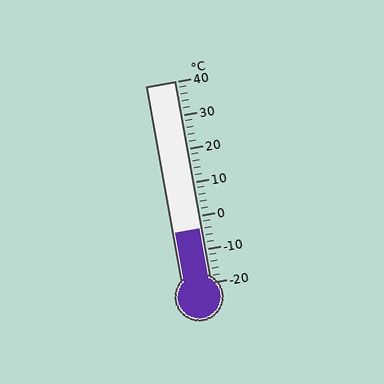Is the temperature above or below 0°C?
The temperature is below 0°C.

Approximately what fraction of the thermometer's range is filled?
The thermometer is filled to approximately 25% of its range.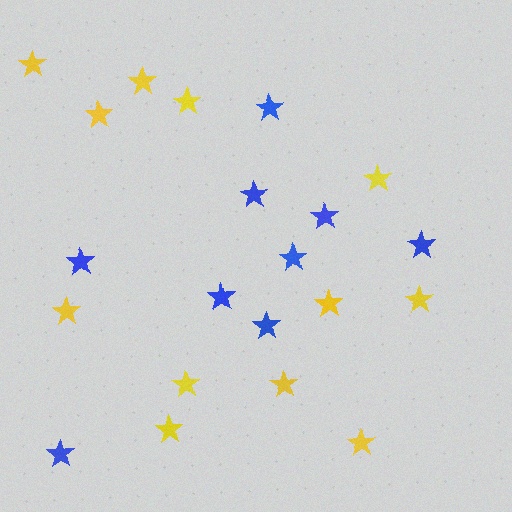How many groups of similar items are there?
There are 2 groups: one group of blue stars (9) and one group of yellow stars (12).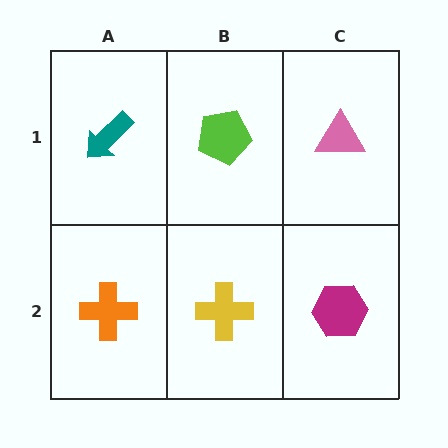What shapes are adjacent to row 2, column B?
A lime pentagon (row 1, column B), an orange cross (row 2, column A), a magenta hexagon (row 2, column C).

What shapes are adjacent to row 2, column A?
A teal arrow (row 1, column A), a yellow cross (row 2, column B).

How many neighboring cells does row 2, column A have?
2.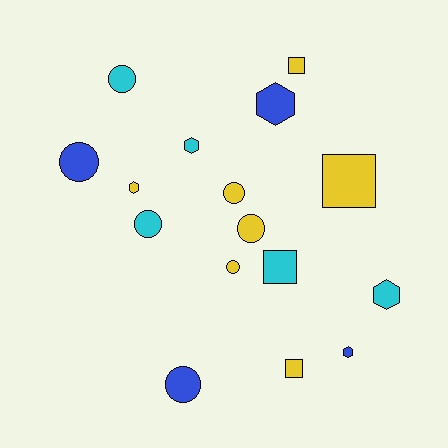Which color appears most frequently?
Yellow, with 7 objects.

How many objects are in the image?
There are 16 objects.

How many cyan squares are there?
There is 1 cyan square.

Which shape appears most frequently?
Circle, with 7 objects.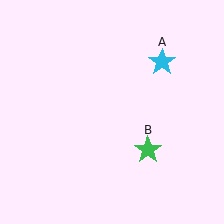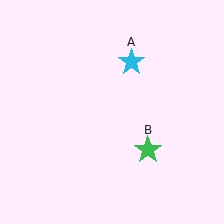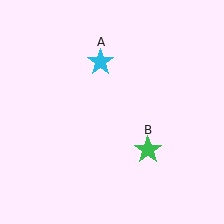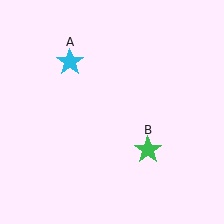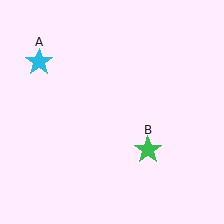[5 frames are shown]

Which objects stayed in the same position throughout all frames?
Green star (object B) remained stationary.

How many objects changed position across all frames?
1 object changed position: cyan star (object A).